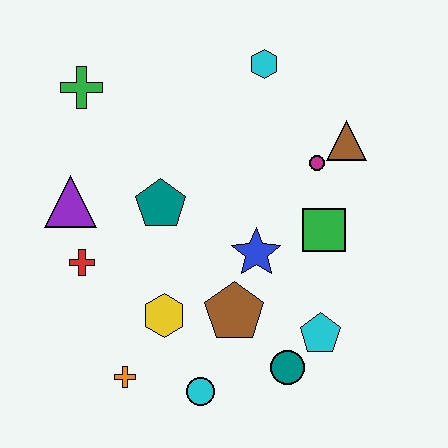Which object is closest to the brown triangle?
The magenta circle is closest to the brown triangle.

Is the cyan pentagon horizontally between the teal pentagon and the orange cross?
No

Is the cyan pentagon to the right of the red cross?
Yes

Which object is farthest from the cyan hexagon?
The orange cross is farthest from the cyan hexagon.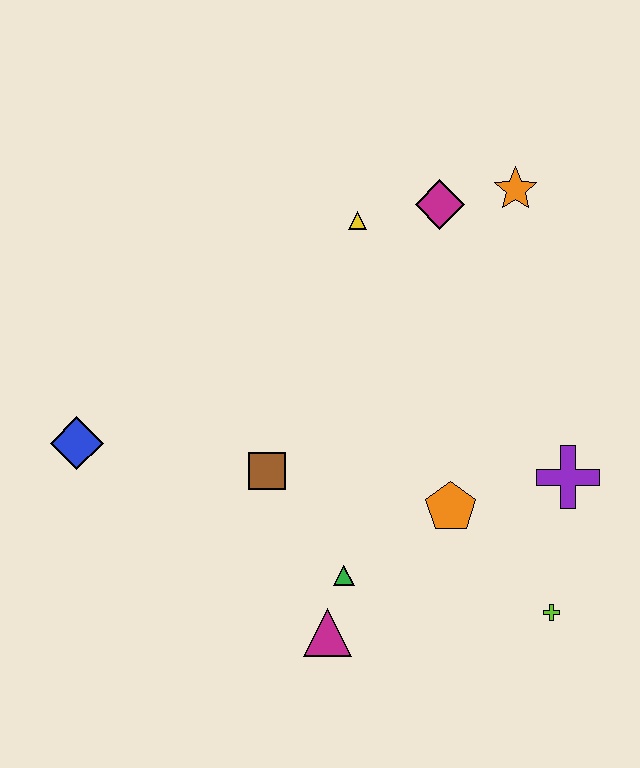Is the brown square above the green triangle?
Yes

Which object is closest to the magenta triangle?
The green triangle is closest to the magenta triangle.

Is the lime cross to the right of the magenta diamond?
Yes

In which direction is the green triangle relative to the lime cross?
The green triangle is to the left of the lime cross.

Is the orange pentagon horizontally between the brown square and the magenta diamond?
No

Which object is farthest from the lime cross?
The blue diamond is farthest from the lime cross.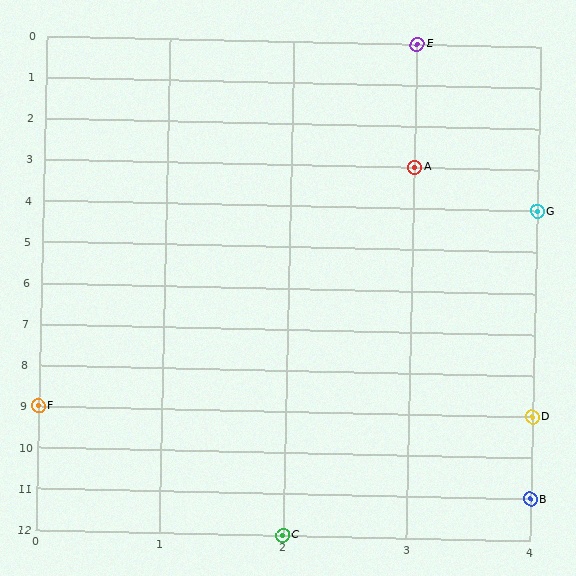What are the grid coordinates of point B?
Point B is at grid coordinates (4, 11).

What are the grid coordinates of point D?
Point D is at grid coordinates (4, 9).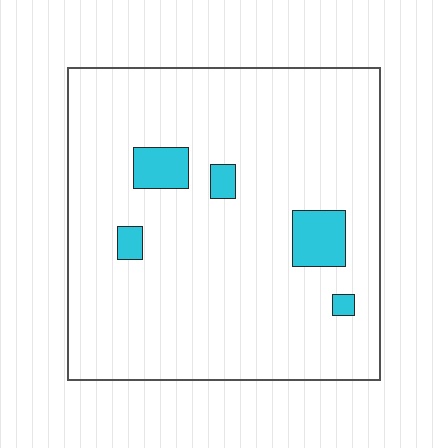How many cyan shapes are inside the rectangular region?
5.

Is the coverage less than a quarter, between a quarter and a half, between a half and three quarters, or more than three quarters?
Less than a quarter.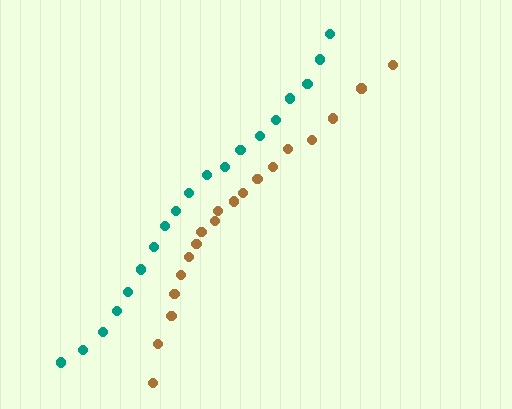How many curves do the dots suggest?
There are 2 distinct paths.